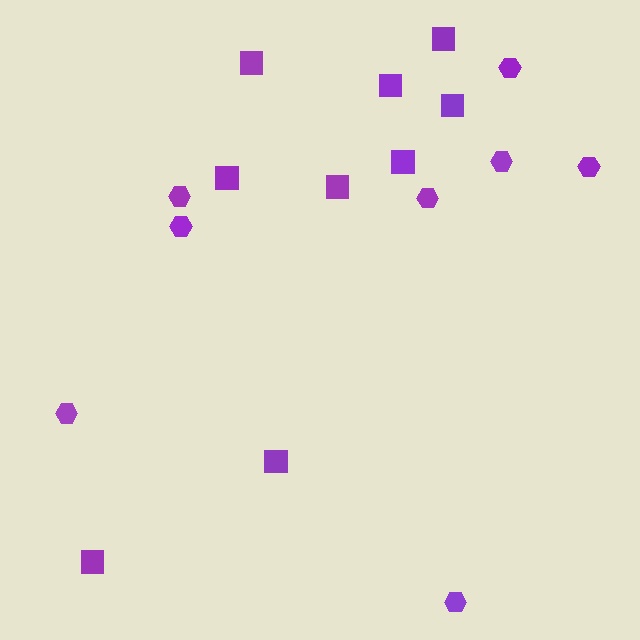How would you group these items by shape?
There are 2 groups: one group of hexagons (8) and one group of squares (9).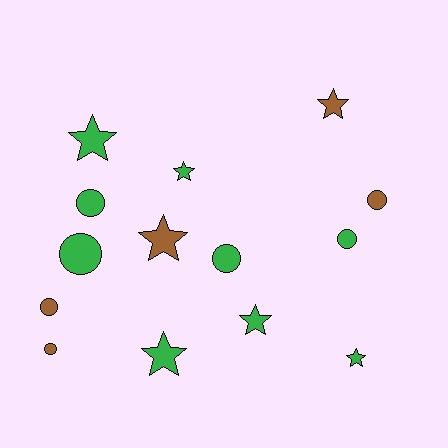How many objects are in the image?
There are 14 objects.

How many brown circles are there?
There are 3 brown circles.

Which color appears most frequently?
Green, with 9 objects.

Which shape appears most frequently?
Circle, with 7 objects.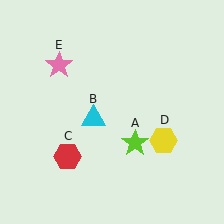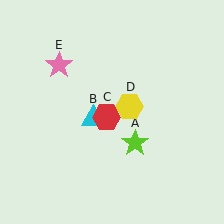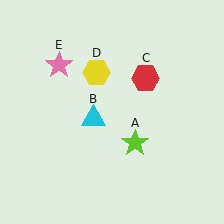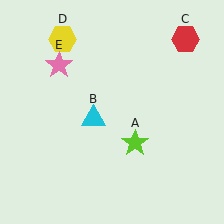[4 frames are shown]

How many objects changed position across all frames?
2 objects changed position: red hexagon (object C), yellow hexagon (object D).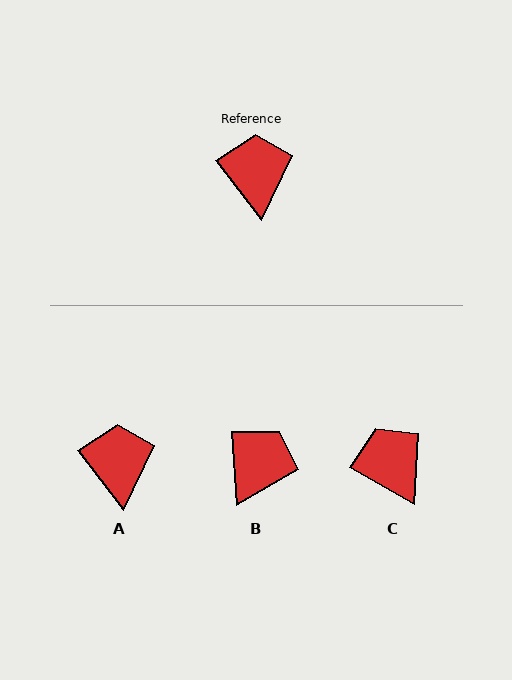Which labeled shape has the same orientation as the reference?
A.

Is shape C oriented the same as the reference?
No, it is off by about 23 degrees.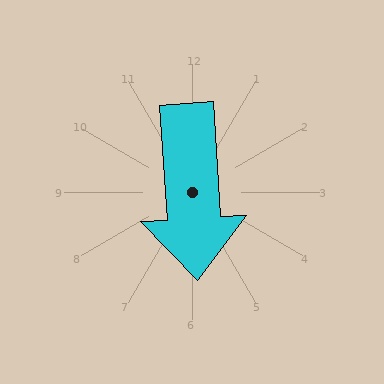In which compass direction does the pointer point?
South.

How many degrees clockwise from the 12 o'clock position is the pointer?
Approximately 176 degrees.